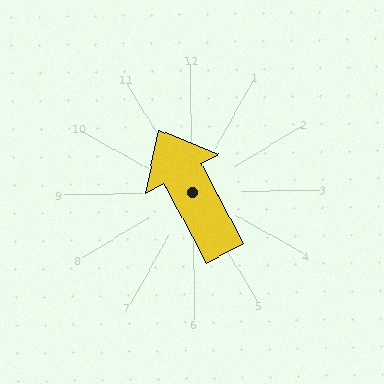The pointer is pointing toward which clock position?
Roughly 11 o'clock.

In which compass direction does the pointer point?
Northwest.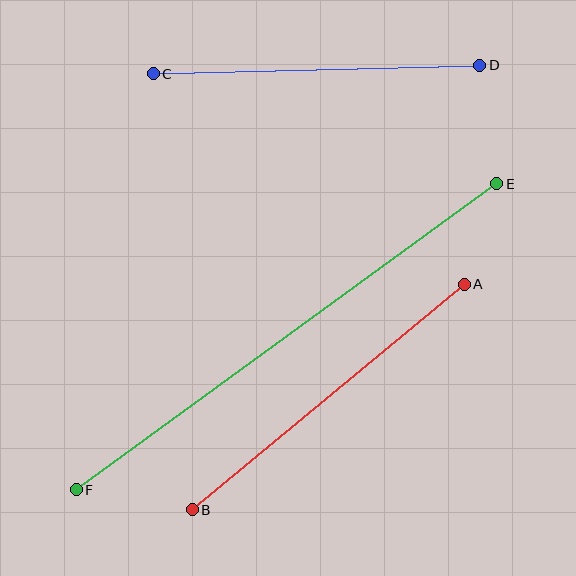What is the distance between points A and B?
The distance is approximately 354 pixels.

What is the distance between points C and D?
The distance is approximately 326 pixels.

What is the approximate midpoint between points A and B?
The midpoint is at approximately (328, 397) pixels.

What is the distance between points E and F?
The distance is approximately 520 pixels.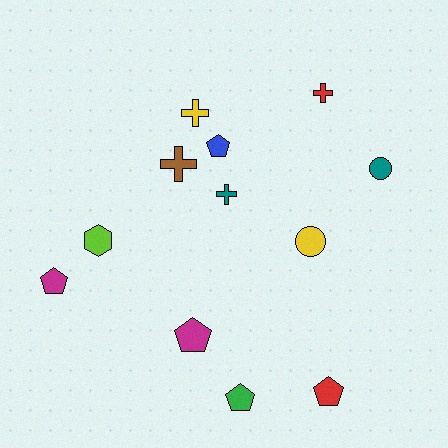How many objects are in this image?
There are 12 objects.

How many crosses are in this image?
There are 4 crosses.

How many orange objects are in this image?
There are no orange objects.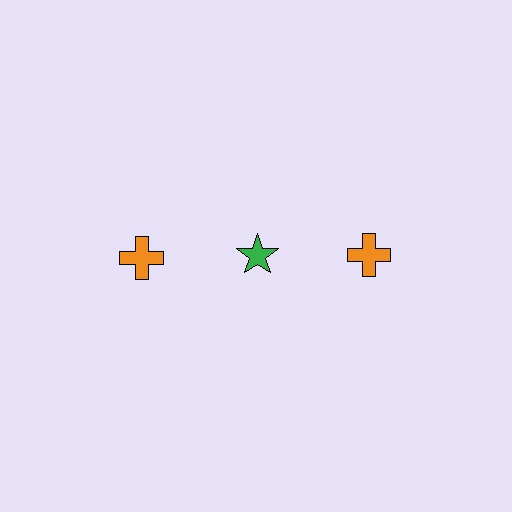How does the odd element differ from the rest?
It differs in both color (green instead of orange) and shape (star instead of cross).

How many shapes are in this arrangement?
There are 3 shapes arranged in a grid pattern.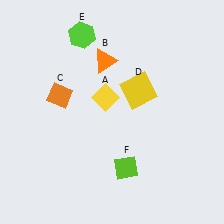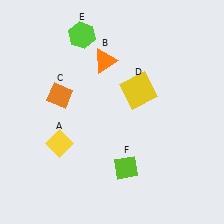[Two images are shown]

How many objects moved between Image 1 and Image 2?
1 object moved between the two images.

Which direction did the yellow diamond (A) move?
The yellow diamond (A) moved left.